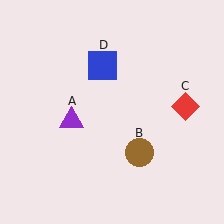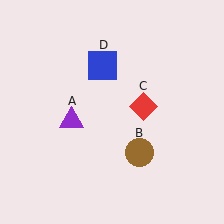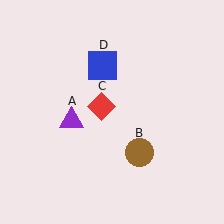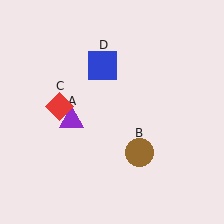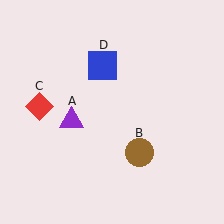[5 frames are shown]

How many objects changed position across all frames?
1 object changed position: red diamond (object C).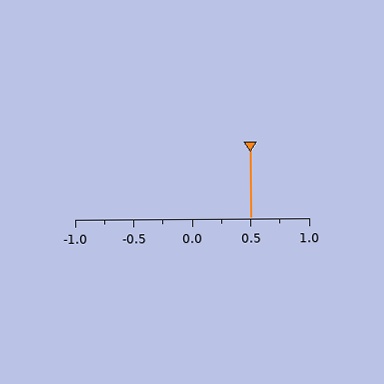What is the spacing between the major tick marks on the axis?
The major ticks are spaced 0.5 apart.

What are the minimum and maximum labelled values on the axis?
The axis runs from -1.0 to 1.0.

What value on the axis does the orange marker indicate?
The marker indicates approximately 0.5.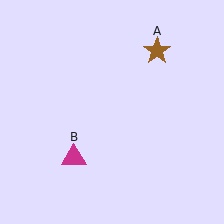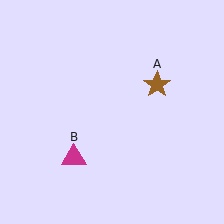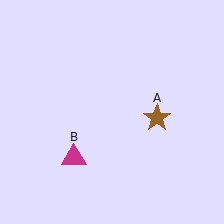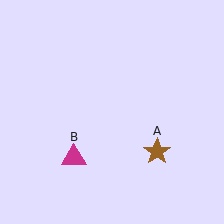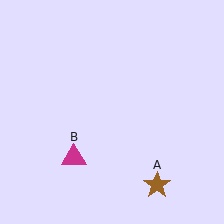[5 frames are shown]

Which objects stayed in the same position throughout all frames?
Magenta triangle (object B) remained stationary.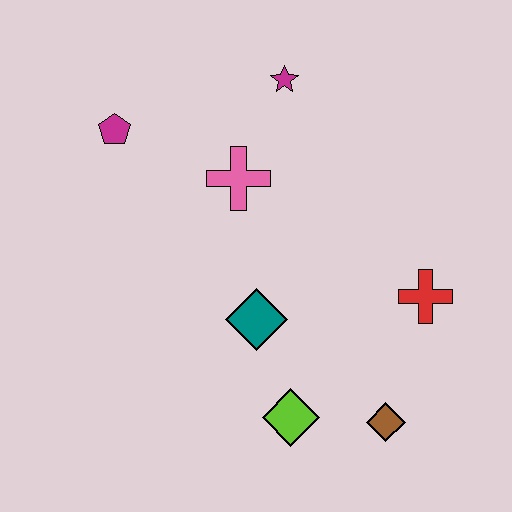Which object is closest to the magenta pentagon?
The pink cross is closest to the magenta pentagon.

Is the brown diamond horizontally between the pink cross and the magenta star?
No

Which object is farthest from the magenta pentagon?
The brown diamond is farthest from the magenta pentagon.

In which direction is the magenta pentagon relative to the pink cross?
The magenta pentagon is to the left of the pink cross.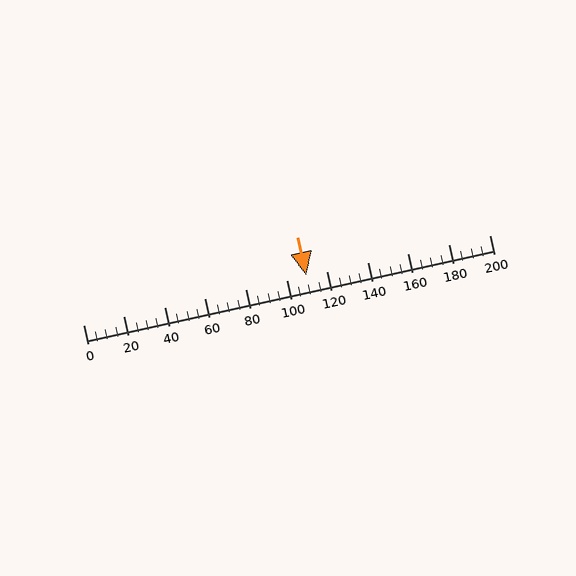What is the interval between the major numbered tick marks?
The major tick marks are spaced 20 units apart.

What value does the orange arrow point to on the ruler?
The orange arrow points to approximately 110.